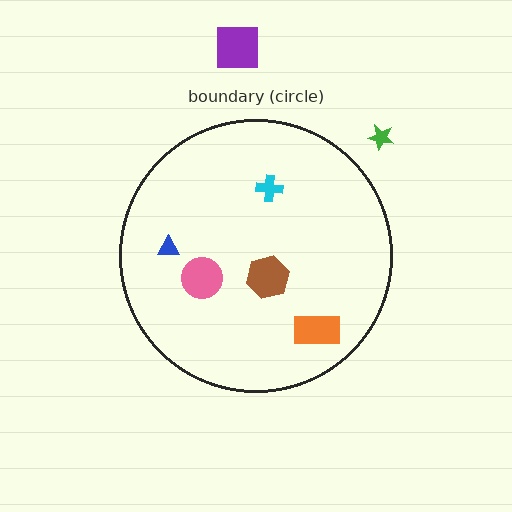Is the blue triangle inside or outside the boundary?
Inside.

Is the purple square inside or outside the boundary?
Outside.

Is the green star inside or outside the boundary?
Outside.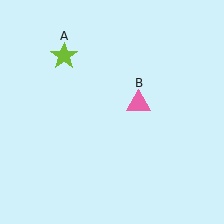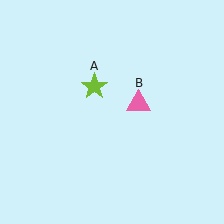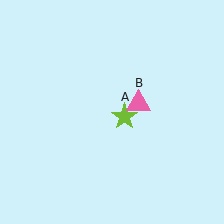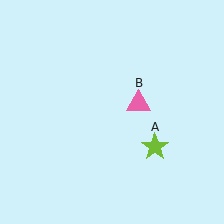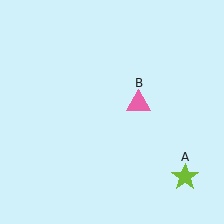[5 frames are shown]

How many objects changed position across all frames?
1 object changed position: lime star (object A).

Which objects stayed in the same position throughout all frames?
Pink triangle (object B) remained stationary.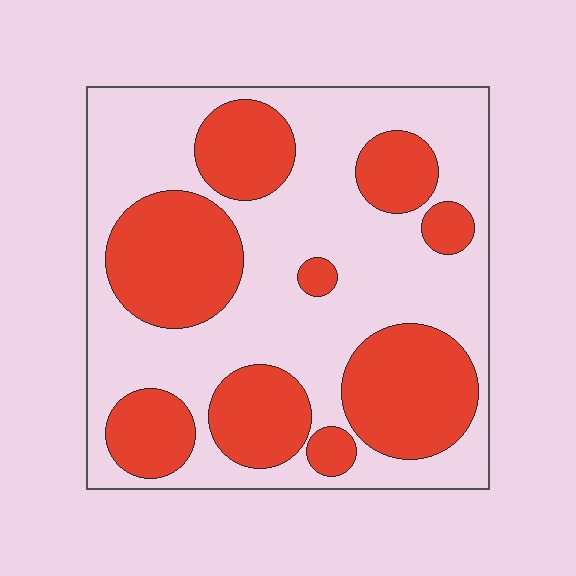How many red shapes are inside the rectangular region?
9.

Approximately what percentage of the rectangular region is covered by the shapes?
Approximately 40%.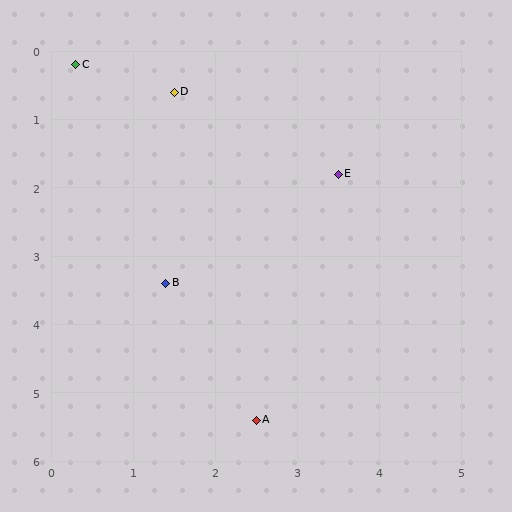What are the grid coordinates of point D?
Point D is at approximately (1.5, 0.6).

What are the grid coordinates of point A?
Point A is at approximately (2.5, 5.4).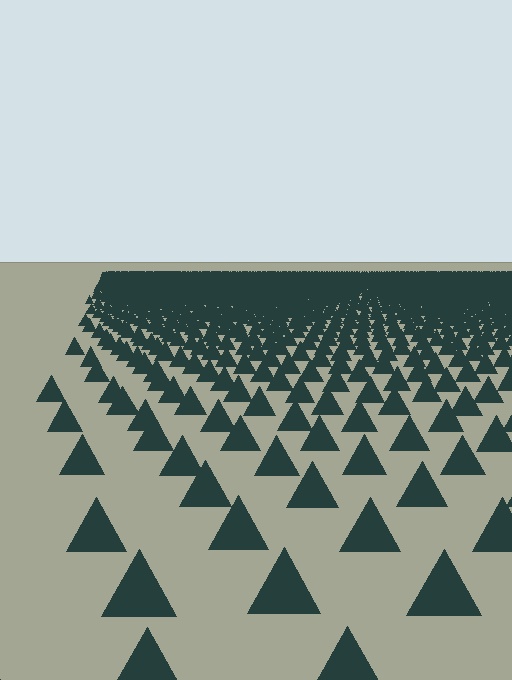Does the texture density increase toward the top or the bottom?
Density increases toward the top.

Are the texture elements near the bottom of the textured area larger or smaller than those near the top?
Larger. Near the bottom, elements are closer to the viewer and appear at a bigger on-screen size.